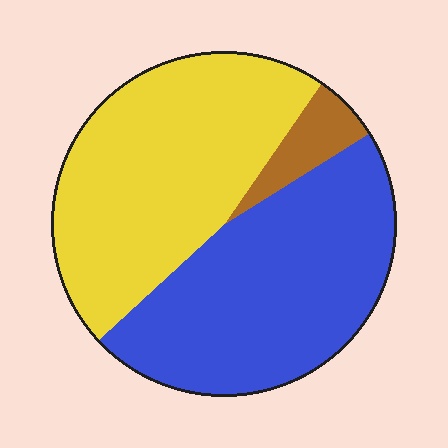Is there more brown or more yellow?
Yellow.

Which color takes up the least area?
Brown, at roughly 5%.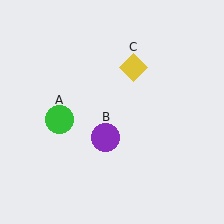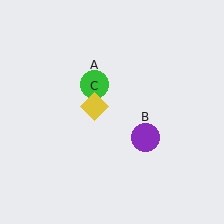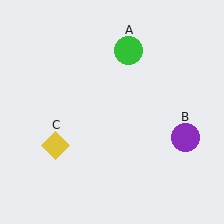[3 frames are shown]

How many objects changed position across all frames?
3 objects changed position: green circle (object A), purple circle (object B), yellow diamond (object C).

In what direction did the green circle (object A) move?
The green circle (object A) moved up and to the right.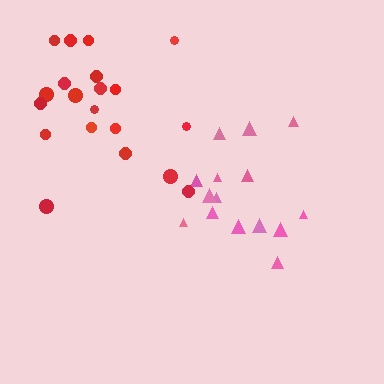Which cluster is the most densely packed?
Pink.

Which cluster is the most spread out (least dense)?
Red.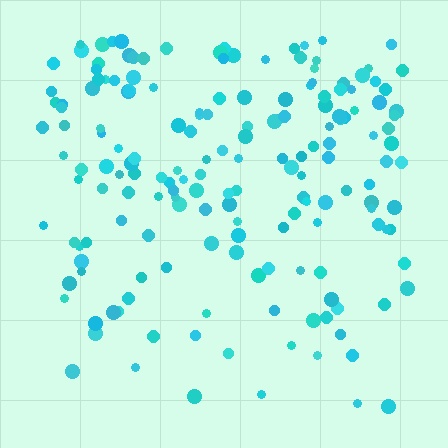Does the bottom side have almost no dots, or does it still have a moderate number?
Still a moderate number, just noticeably fewer than the top.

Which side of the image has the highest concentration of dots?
The top.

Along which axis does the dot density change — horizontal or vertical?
Vertical.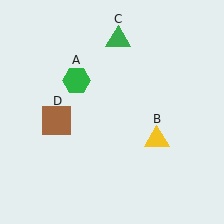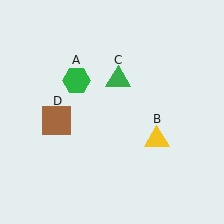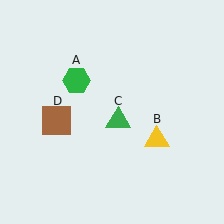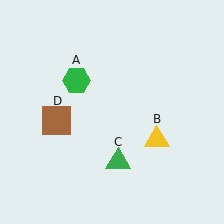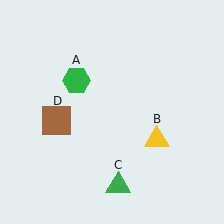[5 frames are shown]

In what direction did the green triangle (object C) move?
The green triangle (object C) moved down.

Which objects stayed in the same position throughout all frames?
Green hexagon (object A) and yellow triangle (object B) and brown square (object D) remained stationary.